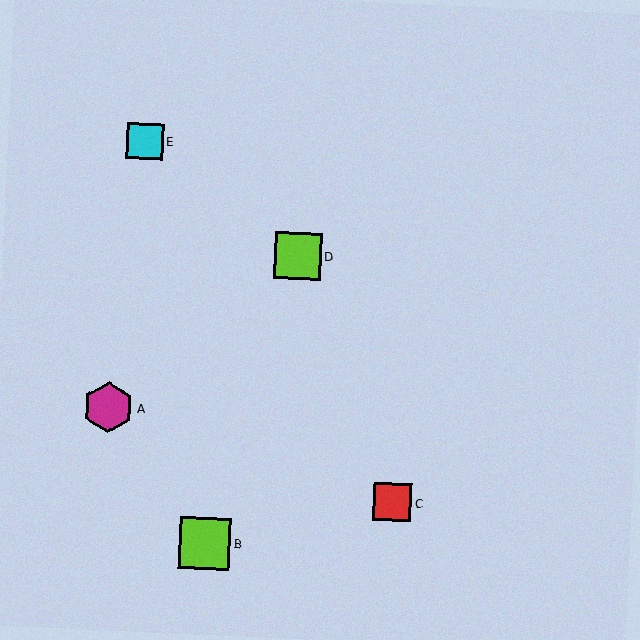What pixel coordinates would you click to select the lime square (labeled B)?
Click at (205, 543) to select the lime square B.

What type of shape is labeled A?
Shape A is a magenta hexagon.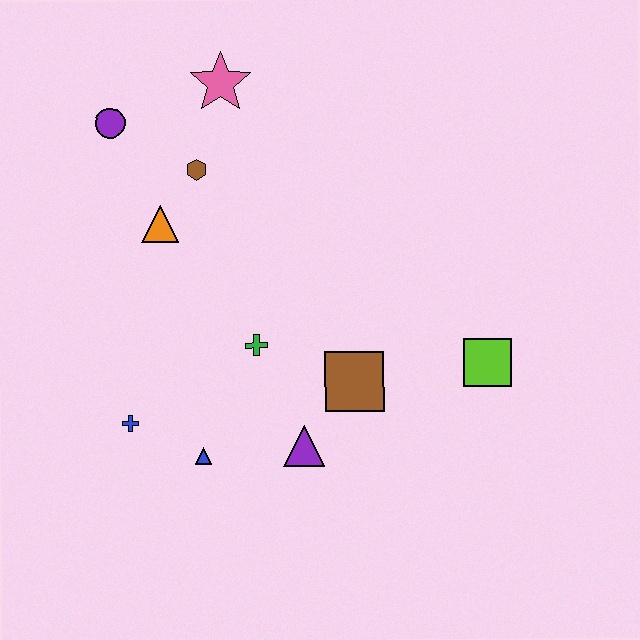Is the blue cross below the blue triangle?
No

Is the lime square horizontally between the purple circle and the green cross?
No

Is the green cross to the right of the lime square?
No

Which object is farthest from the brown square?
The purple circle is farthest from the brown square.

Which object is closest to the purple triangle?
The brown square is closest to the purple triangle.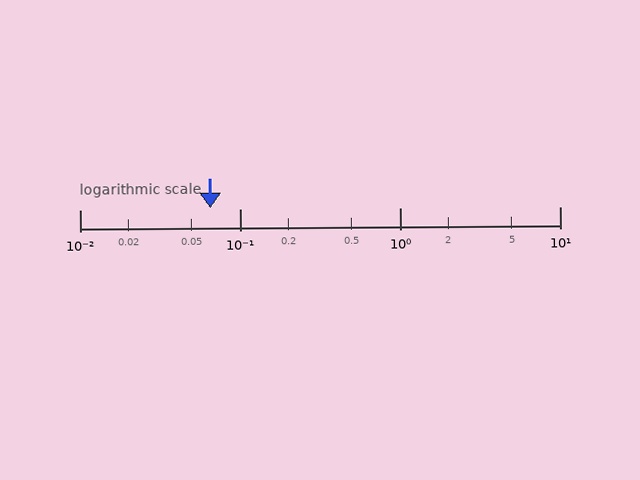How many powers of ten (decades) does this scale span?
The scale spans 3 decades, from 0.01 to 10.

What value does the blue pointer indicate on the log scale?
The pointer indicates approximately 0.065.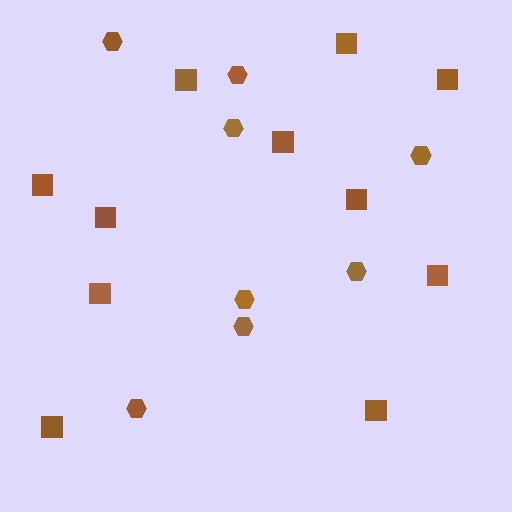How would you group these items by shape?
There are 2 groups: one group of squares (11) and one group of hexagons (8).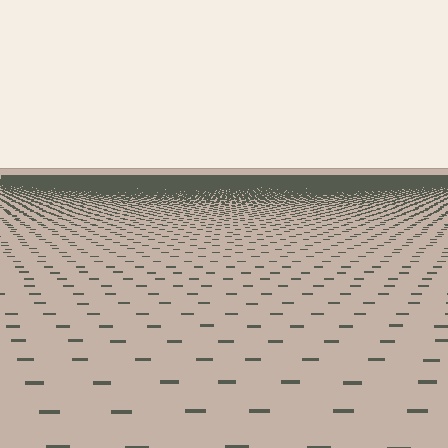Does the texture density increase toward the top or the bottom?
Density increases toward the top.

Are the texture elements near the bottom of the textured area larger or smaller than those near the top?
Larger. Near the bottom, elements are closer to the viewer and appear at a bigger on-screen size.